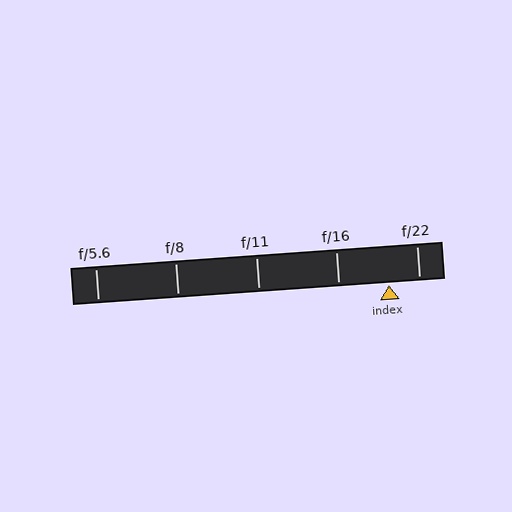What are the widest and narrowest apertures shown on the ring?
The widest aperture shown is f/5.6 and the narrowest is f/22.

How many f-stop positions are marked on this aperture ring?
There are 5 f-stop positions marked.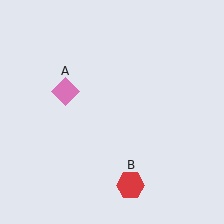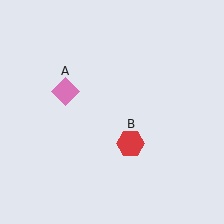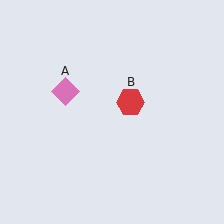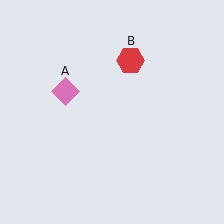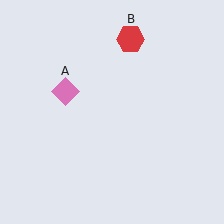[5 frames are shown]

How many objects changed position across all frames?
1 object changed position: red hexagon (object B).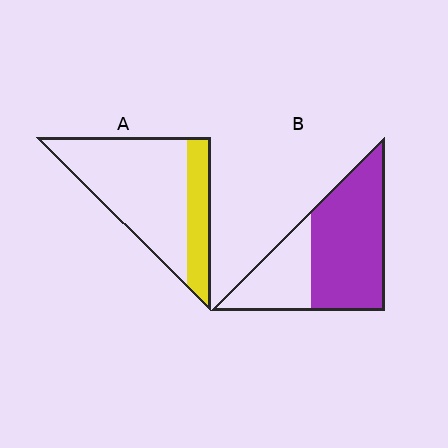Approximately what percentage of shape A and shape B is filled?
A is approximately 25% and B is approximately 65%.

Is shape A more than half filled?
No.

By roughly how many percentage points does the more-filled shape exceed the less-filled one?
By roughly 40 percentage points (B over A).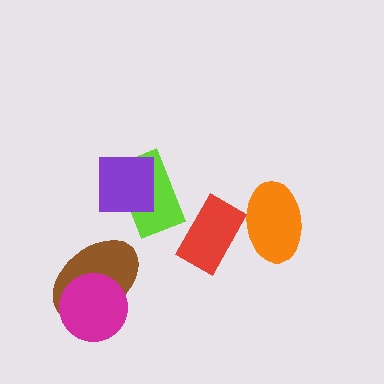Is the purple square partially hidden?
No, no other shape covers it.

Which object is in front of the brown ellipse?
The magenta circle is in front of the brown ellipse.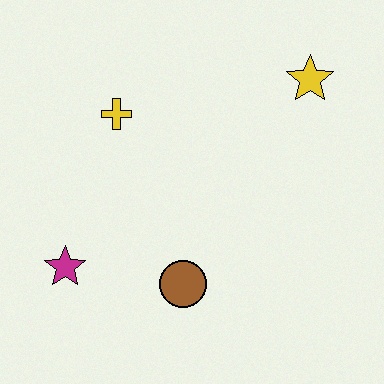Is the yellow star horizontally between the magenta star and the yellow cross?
No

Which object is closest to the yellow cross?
The magenta star is closest to the yellow cross.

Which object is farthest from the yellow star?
The magenta star is farthest from the yellow star.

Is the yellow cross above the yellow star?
No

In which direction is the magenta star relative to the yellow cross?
The magenta star is below the yellow cross.